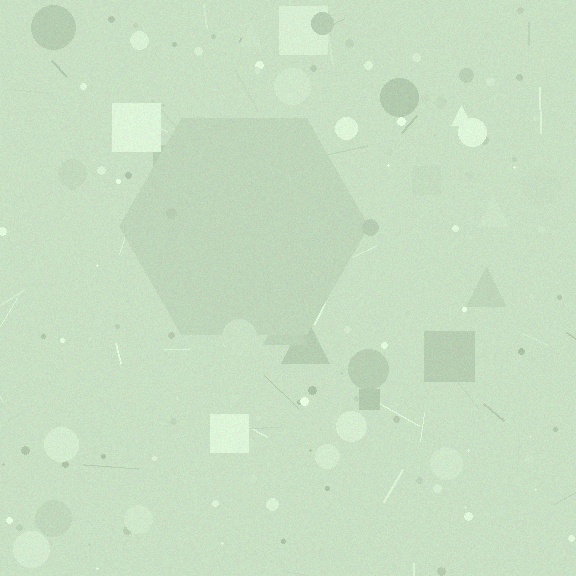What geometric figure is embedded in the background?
A hexagon is embedded in the background.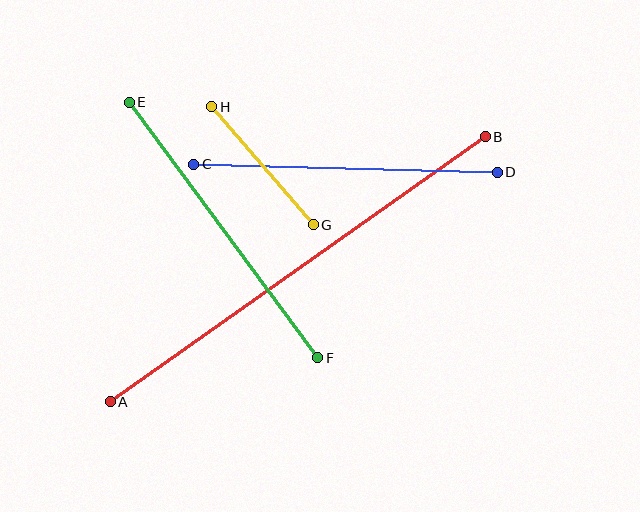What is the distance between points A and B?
The distance is approximately 459 pixels.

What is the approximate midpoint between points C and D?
The midpoint is at approximately (345, 168) pixels.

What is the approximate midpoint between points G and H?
The midpoint is at approximately (263, 166) pixels.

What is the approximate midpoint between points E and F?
The midpoint is at approximately (224, 230) pixels.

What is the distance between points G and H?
The distance is approximately 156 pixels.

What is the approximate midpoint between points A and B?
The midpoint is at approximately (298, 269) pixels.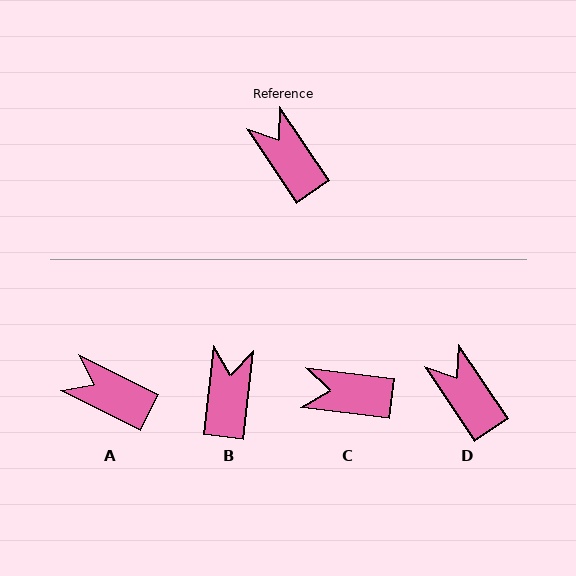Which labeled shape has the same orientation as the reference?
D.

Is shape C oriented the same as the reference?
No, it is off by about 49 degrees.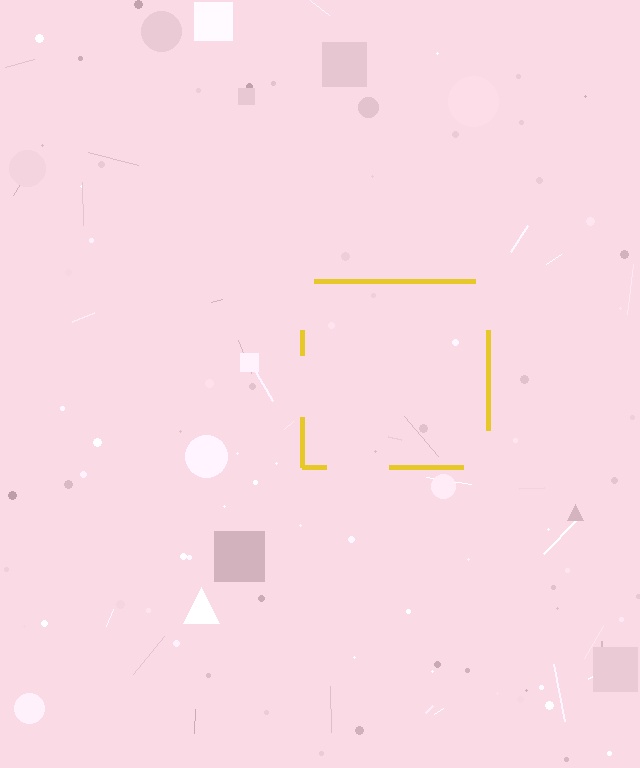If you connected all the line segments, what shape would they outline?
They would outline a square.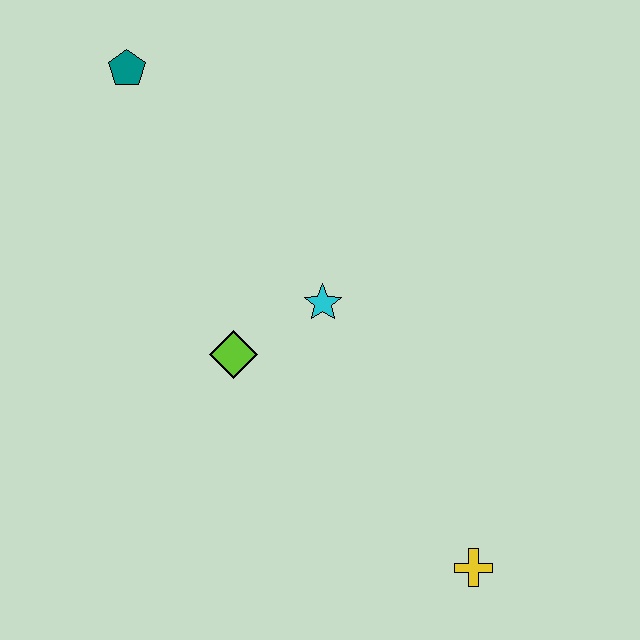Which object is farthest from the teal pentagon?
The yellow cross is farthest from the teal pentagon.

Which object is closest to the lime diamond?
The cyan star is closest to the lime diamond.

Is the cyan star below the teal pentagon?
Yes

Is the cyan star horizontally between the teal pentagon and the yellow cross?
Yes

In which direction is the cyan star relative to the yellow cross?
The cyan star is above the yellow cross.